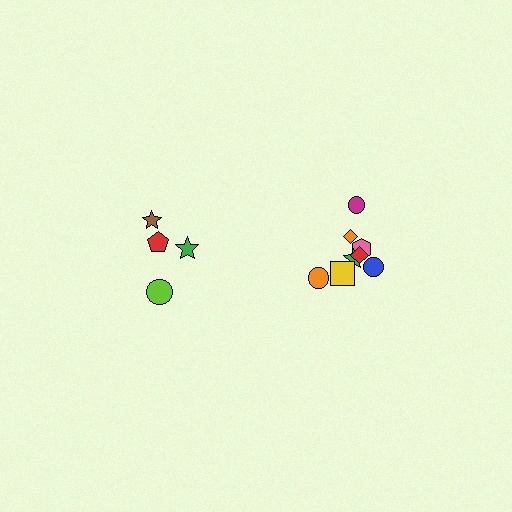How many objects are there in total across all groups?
There are 12 objects.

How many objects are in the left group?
There are 4 objects.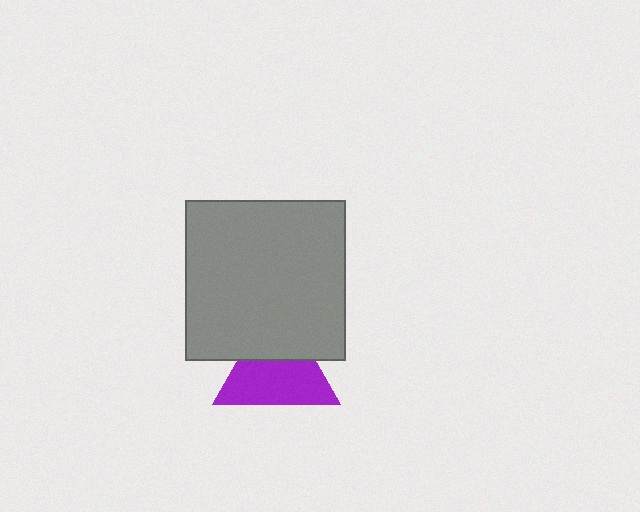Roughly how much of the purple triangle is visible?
About half of it is visible (roughly 62%).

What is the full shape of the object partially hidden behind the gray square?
The partially hidden object is a purple triangle.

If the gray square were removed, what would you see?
You would see the complete purple triangle.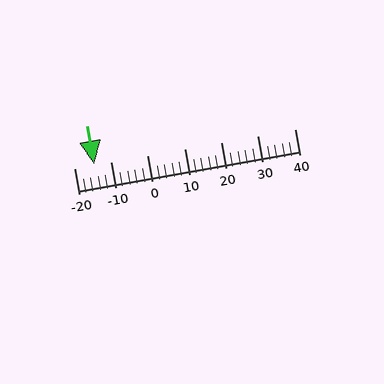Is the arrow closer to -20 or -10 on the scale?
The arrow is closer to -10.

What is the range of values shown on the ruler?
The ruler shows values from -20 to 40.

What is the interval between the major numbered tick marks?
The major tick marks are spaced 10 units apart.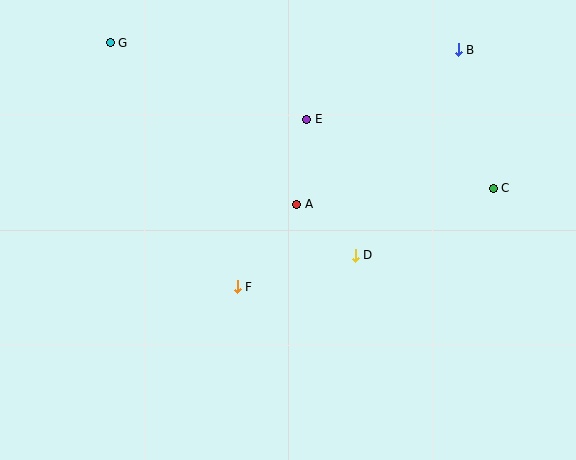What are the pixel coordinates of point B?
Point B is at (458, 50).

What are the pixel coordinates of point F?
Point F is at (237, 287).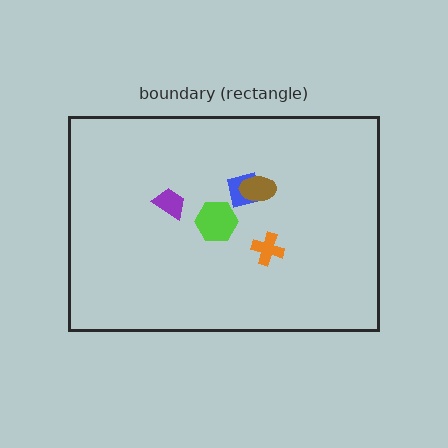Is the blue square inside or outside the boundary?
Inside.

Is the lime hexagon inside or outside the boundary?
Inside.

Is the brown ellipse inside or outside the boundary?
Inside.